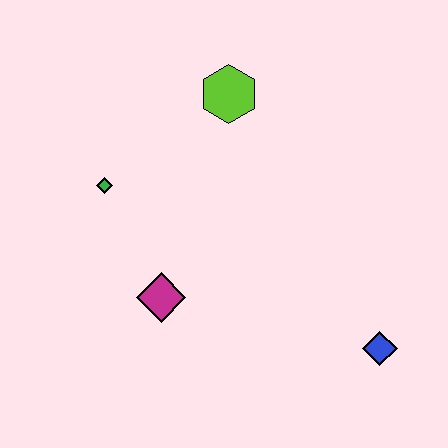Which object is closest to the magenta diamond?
The green diamond is closest to the magenta diamond.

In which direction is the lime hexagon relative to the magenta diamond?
The lime hexagon is above the magenta diamond.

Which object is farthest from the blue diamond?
The green diamond is farthest from the blue diamond.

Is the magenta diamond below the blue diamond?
No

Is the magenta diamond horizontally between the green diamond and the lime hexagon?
Yes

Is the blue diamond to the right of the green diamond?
Yes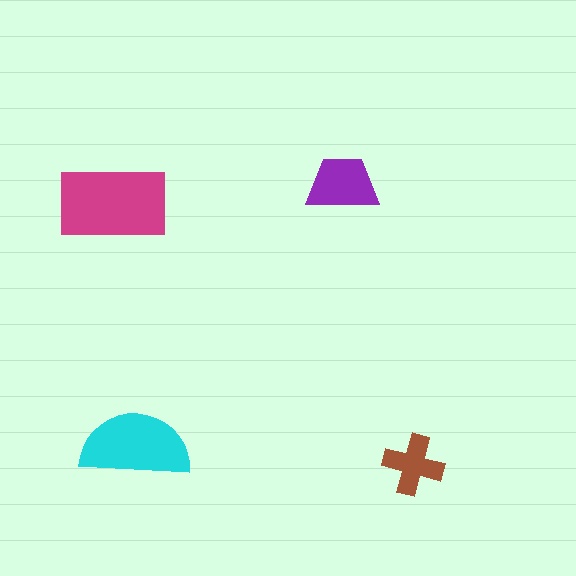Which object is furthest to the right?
The brown cross is rightmost.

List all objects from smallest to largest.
The brown cross, the purple trapezoid, the cyan semicircle, the magenta rectangle.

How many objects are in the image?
There are 4 objects in the image.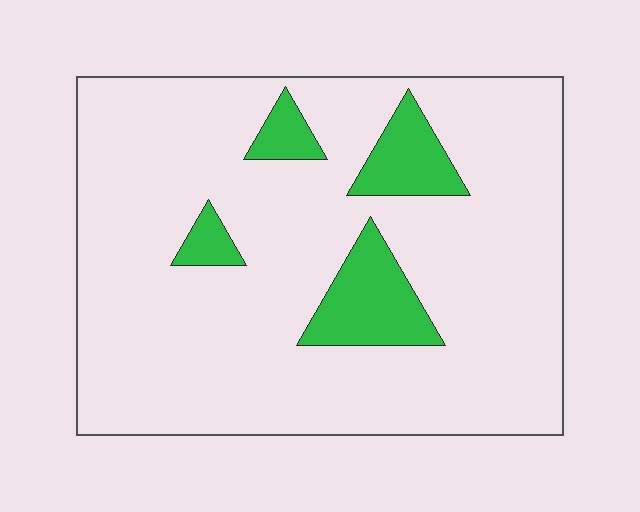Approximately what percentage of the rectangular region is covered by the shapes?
Approximately 15%.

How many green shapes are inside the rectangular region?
4.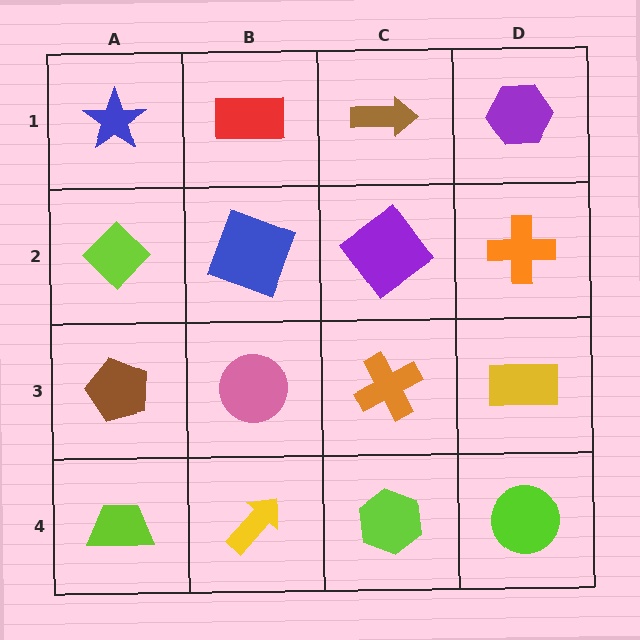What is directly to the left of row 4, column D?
A lime hexagon.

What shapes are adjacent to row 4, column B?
A pink circle (row 3, column B), a lime trapezoid (row 4, column A), a lime hexagon (row 4, column C).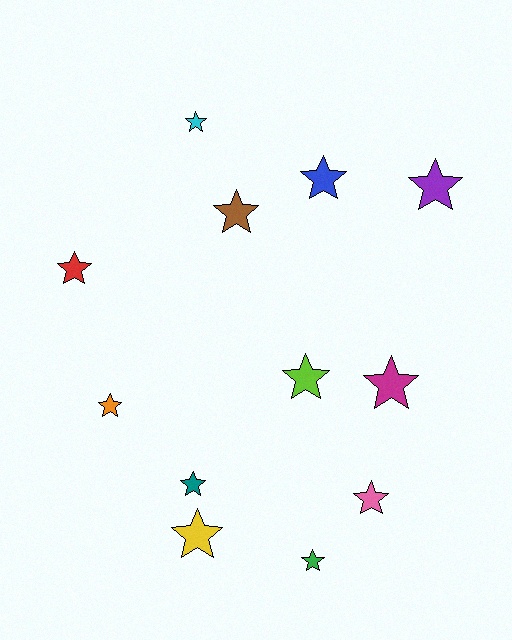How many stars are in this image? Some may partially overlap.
There are 12 stars.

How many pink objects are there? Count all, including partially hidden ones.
There is 1 pink object.